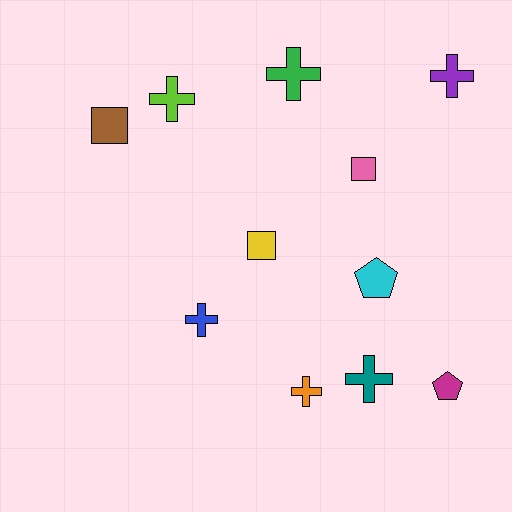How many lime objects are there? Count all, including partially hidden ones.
There is 1 lime object.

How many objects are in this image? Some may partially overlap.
There are 11 objects.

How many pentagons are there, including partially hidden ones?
There are 2 pentagons.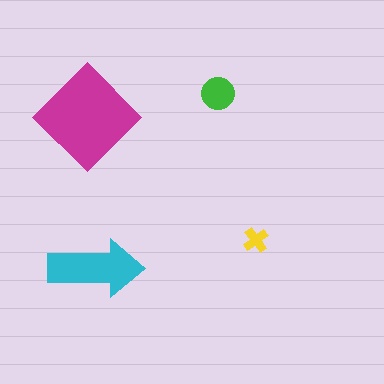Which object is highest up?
The green circle is topmost.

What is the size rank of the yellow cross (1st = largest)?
4th.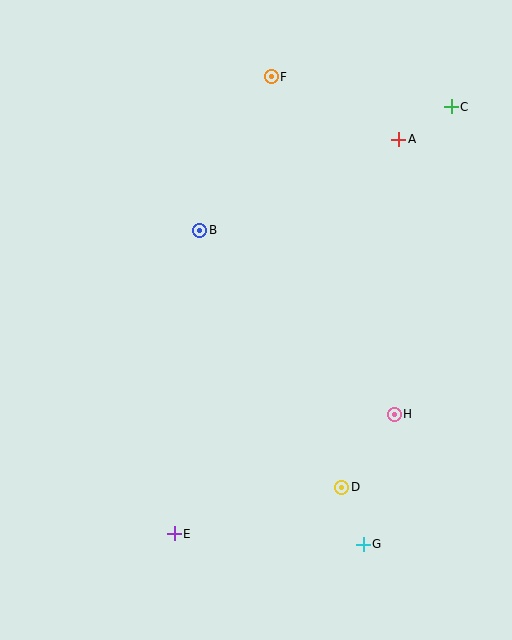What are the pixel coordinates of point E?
Point E is at (174, 534).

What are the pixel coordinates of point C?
Point C is at (451, 107).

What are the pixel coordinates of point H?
Point H is at (394, 414).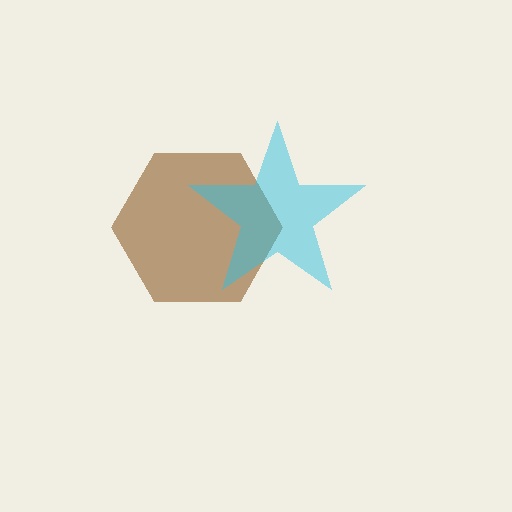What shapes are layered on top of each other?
The layered shapes are: a brown hexagon, a cyan star.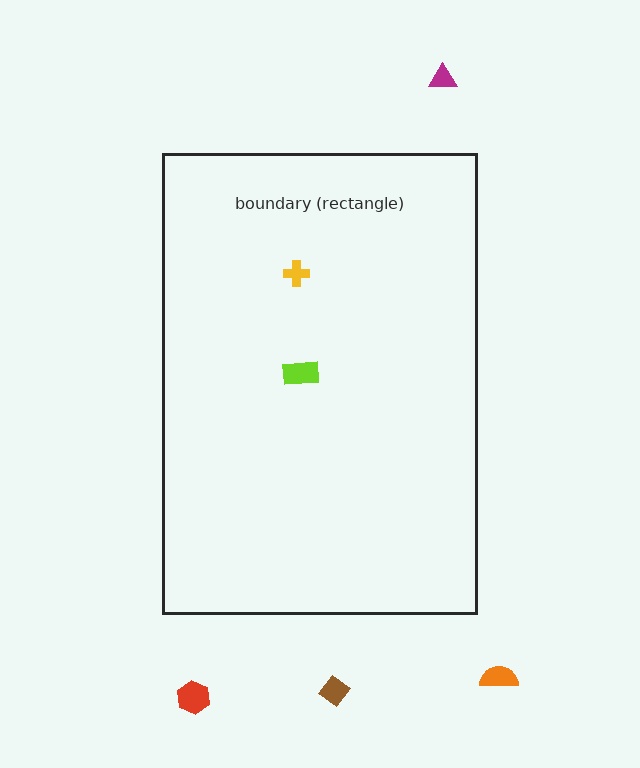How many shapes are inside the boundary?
2 inside, 4 outside.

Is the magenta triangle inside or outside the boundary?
Outside.